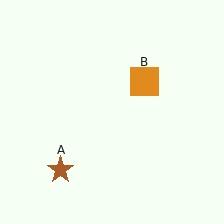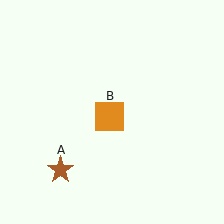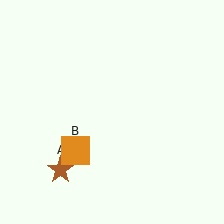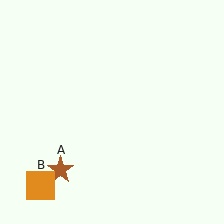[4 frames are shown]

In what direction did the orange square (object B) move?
The orange square (object B) moved down and to the left.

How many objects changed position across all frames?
1 object changed position: orange square (object B).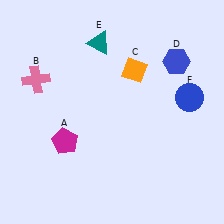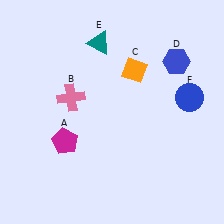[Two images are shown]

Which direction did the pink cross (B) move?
The pink cross (B) moved right.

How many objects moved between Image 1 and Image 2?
1 object moved between the two images.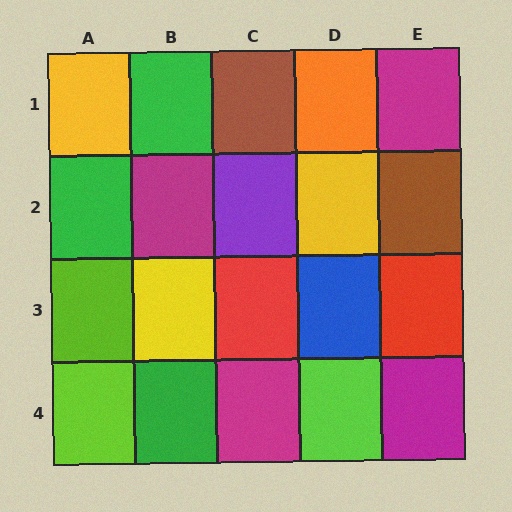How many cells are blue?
1 cell is blue.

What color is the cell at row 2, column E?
Brown.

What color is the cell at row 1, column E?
Magenta.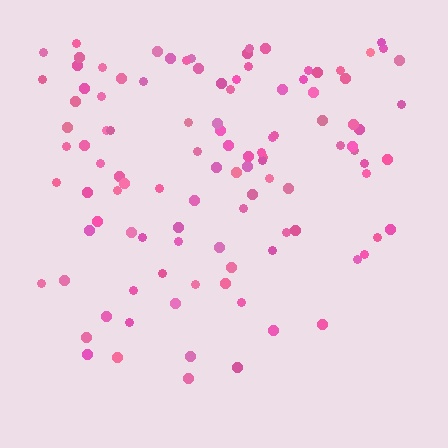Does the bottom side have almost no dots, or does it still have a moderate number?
Still a moderate number, just noticeably fewer than the top.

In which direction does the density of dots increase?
From bottom to top, with the top side densest.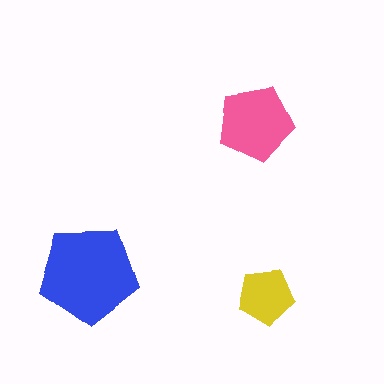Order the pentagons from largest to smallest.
the blue one, the pink one, the yellow one.